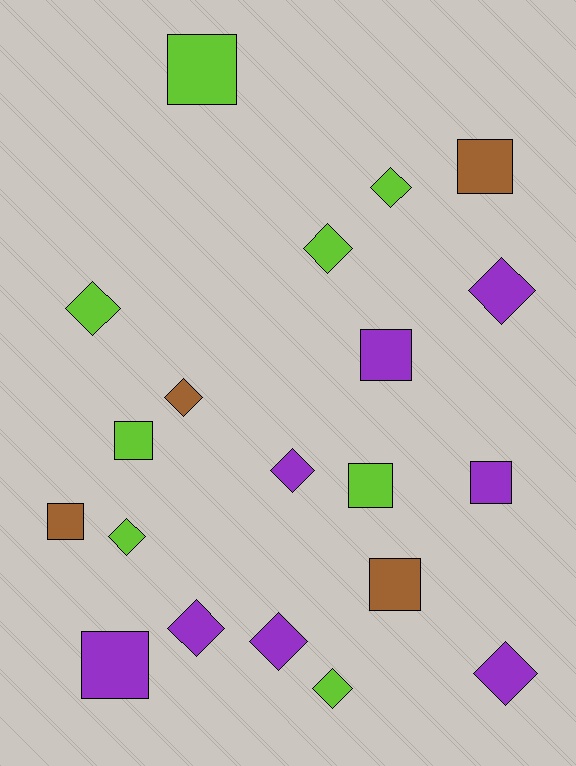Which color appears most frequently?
Lime, with 8 objects.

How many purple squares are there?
There are 3 purple squares.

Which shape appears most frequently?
Diamond, with 11 objects.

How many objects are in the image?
There are 20 objects.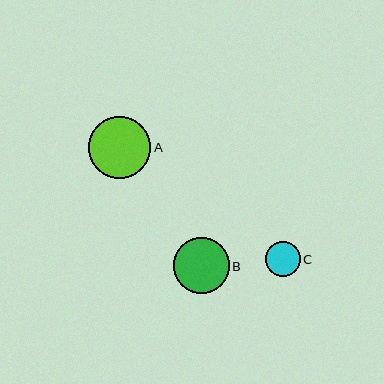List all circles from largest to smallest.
From largest to smallest: A, B, C.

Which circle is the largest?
Circle A is the largest with a size of approximately 62 pixels.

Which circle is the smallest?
Circle C is the smallest with a size of approximately 35 pixels.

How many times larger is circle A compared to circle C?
Circle A is approximately 1.8 times the size of circle C.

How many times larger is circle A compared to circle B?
Circle A is approximately 1.1 times the size of circle B.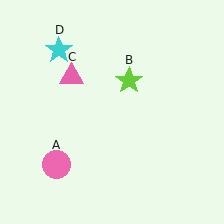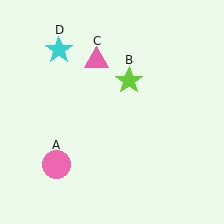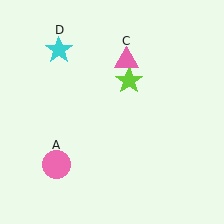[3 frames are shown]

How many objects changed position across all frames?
1 object changed position: pink triangle (object C).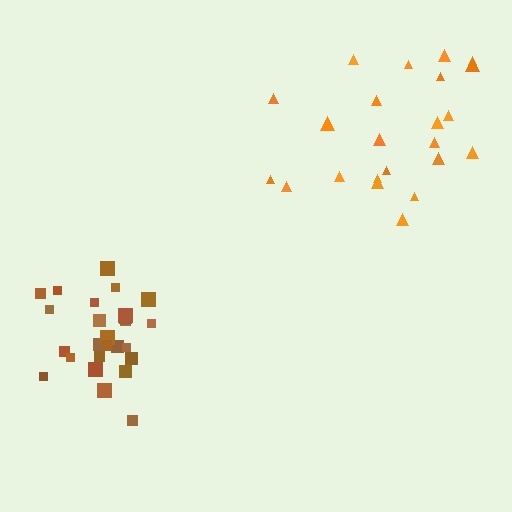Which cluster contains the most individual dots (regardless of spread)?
Brown (27).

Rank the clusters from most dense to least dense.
brown, orange.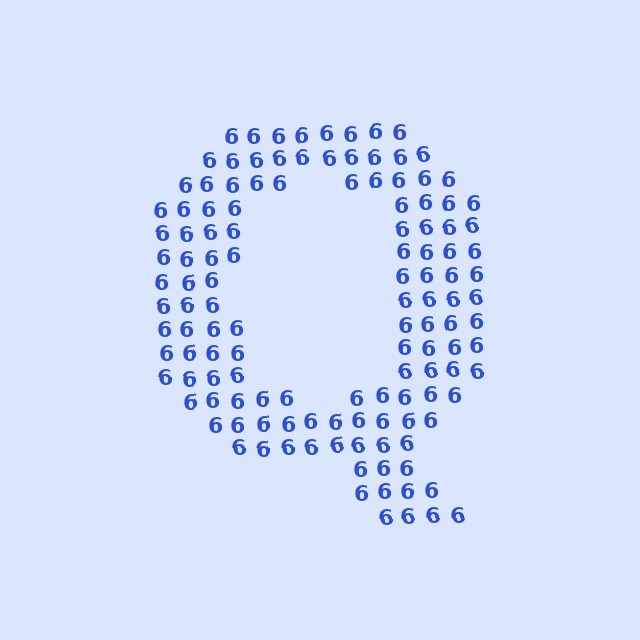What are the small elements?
The small elements are digit 6's.